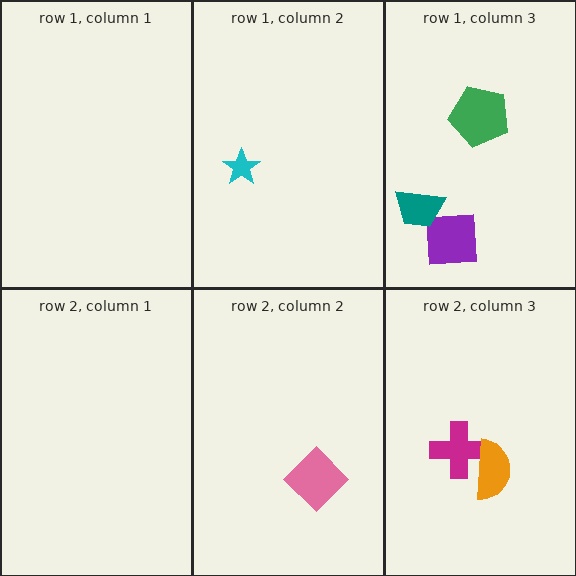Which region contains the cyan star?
The row 1, column 2 region.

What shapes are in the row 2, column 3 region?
The magenta cross, the orange semicircle.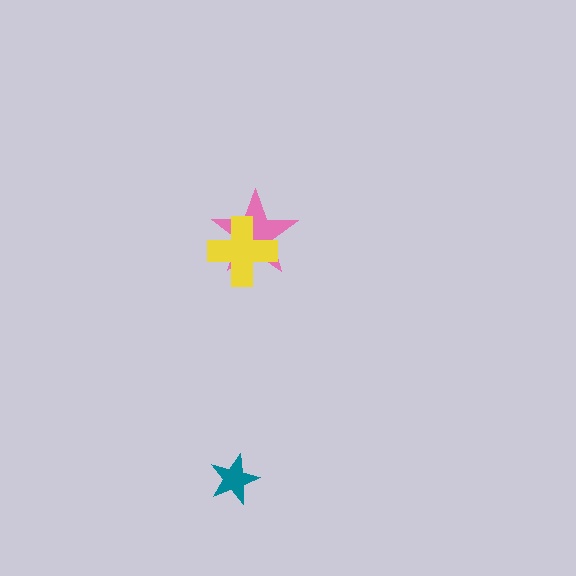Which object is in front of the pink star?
The yellow cross is in front of the pink star.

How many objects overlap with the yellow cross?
1 object overlaps with the yellow cross.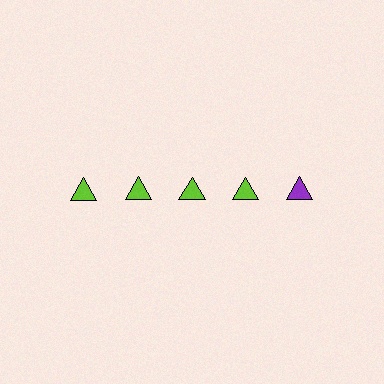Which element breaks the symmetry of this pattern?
The purple triangle in the top row, rightmost column breaks the symmetry. All other shapes are lime triangles.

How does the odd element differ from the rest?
It has a different color: purple instead of lime.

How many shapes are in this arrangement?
There are 5 shapes arranged in a grid pattern.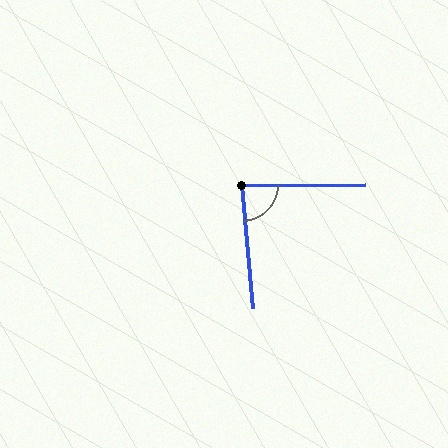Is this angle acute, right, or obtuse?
It is approximately a right angle.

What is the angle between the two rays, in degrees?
Approximately 85 degrees.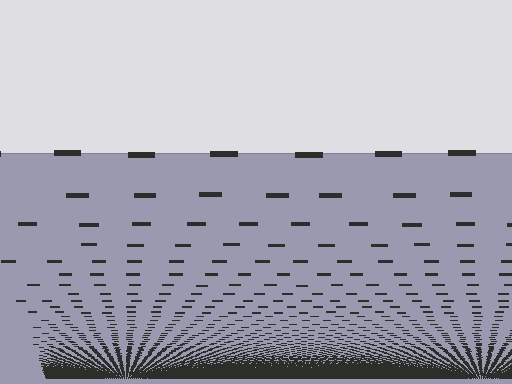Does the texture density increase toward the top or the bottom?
Density increases toward the bottom.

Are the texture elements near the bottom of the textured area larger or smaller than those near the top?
Smaller. The gradient is inverted — elements near the bottom are smaller and denser.